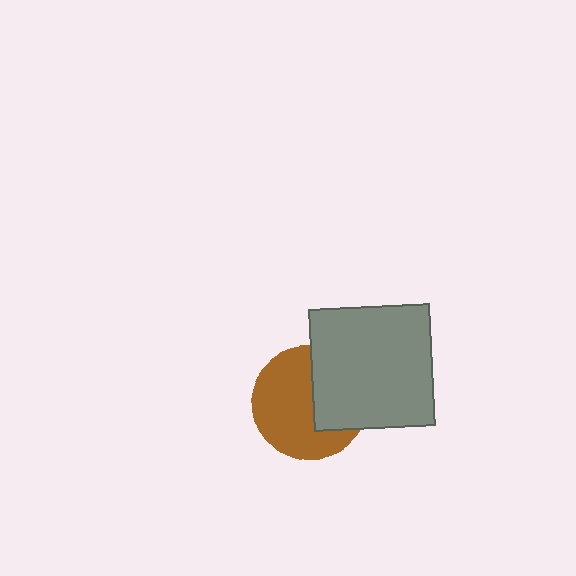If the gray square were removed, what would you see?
You would see the complete brown circle.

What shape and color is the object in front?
The object in front is a gray square.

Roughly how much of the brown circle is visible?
About half of it is visible (roughly 62%).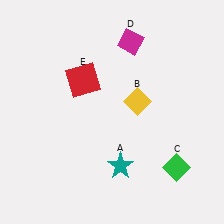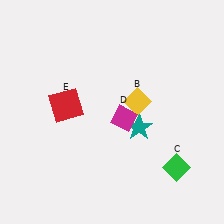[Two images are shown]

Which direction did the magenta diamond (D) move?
The magenta diamond (D) moved down.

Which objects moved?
The objects that moved are: the teal star (A), the magenta diamond (D), the red square (E).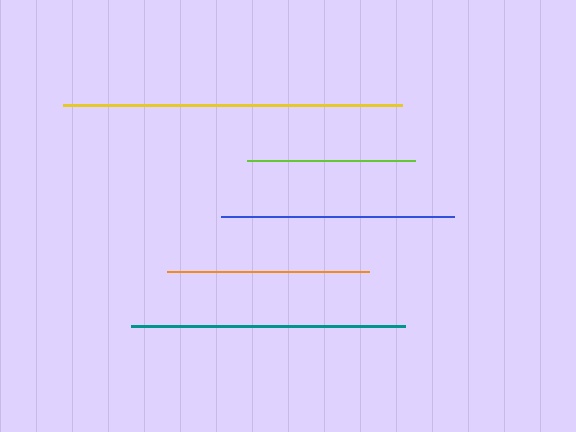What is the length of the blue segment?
The blue segment is approximately 233 pixels long.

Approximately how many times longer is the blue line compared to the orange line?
The blue line is approximately 1.1 times the length of the orange line.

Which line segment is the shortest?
The lime line is the shortest at approximately 168 pixels.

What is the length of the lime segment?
The lime segment is approximately 168 pixels long.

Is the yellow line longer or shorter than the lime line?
The yellow line is longer than the lime line.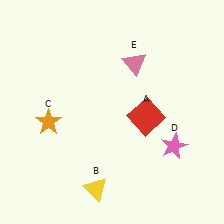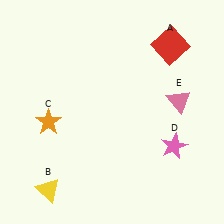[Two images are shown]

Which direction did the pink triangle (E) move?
The pink triangle (E) moved right.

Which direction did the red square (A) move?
The red square (A) moved up.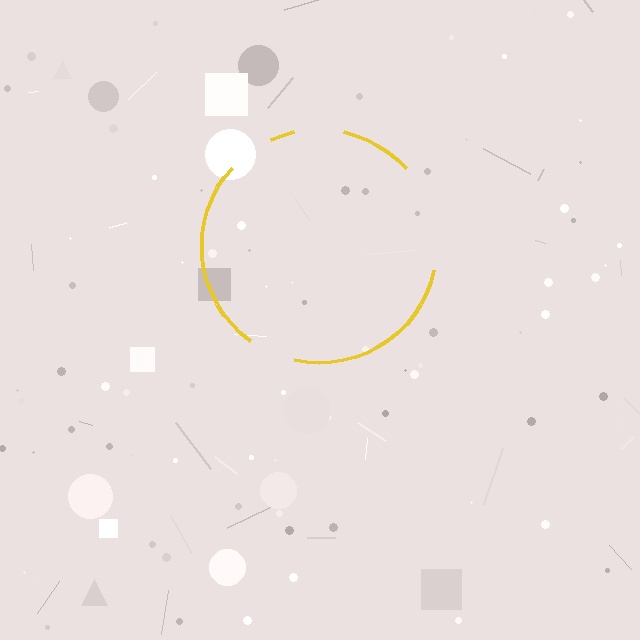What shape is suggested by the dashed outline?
The dashed outline suggests a circle.